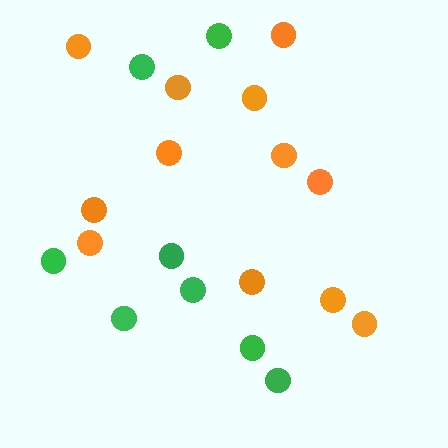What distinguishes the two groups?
There are 2 groups: one group of green circles (8) and one group of orange circles (12).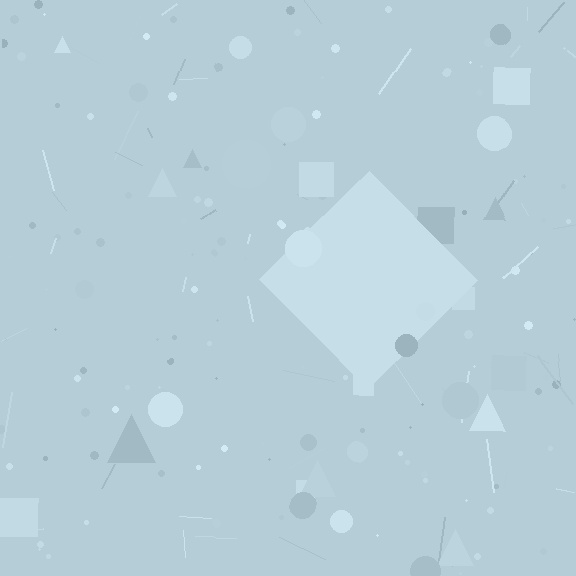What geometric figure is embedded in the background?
A diamond is embedded in the background.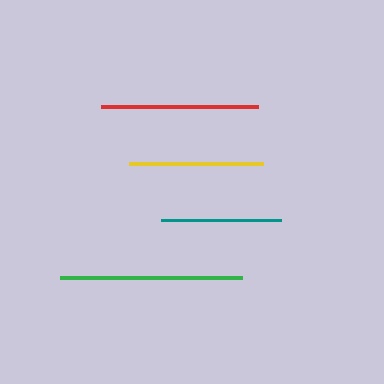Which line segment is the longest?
The green line is the longest at approximately 182 pixels.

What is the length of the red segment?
The red segment is approximately 157 pixels long.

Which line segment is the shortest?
The teal line is the shortest at approximately 120 pixels.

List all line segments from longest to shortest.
From longest to shortest: green, red, yellow, teal.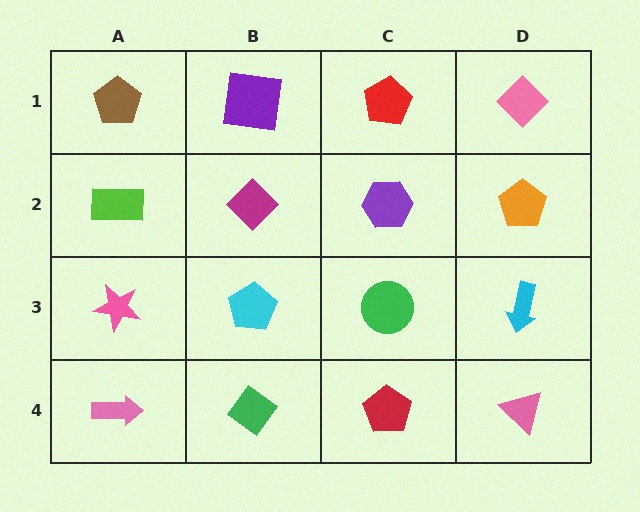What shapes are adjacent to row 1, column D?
An orange pentagon (row 2, column D), a red pentagon (row 1, column C).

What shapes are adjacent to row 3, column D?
An orange pentagon (row 2, column D), a pink triangle (row 4, column D), a green circle (row 3, column C).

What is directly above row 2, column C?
A red pentagon.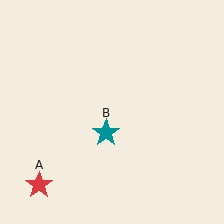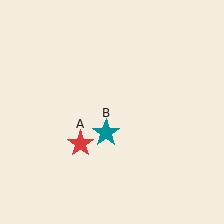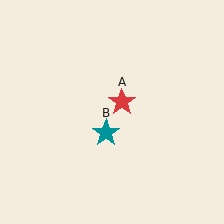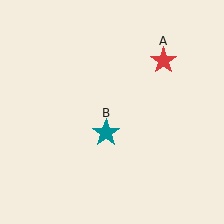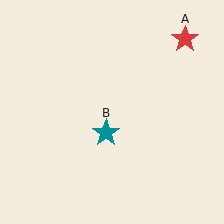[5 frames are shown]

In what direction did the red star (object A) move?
The red star (object A) moved up and to the right.